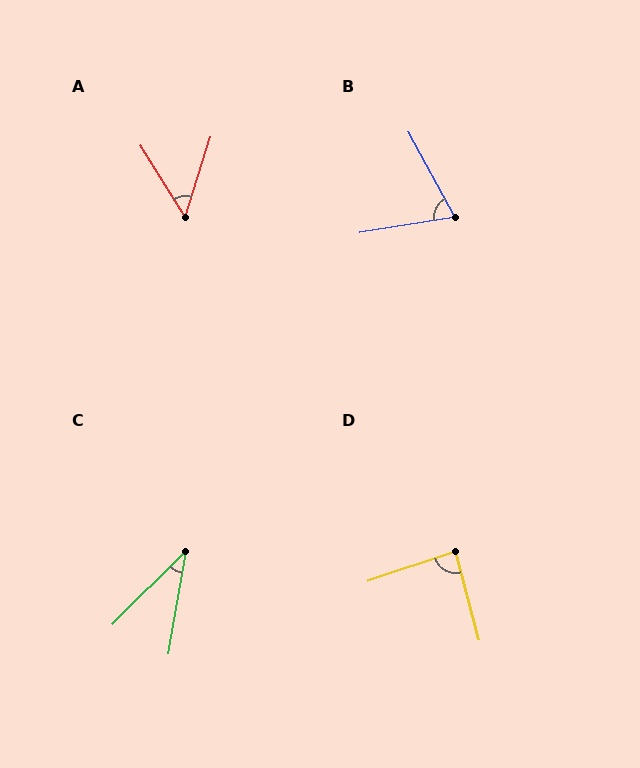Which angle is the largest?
D, at approximately 87 degrees.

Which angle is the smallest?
C, at approximately 35 degrees.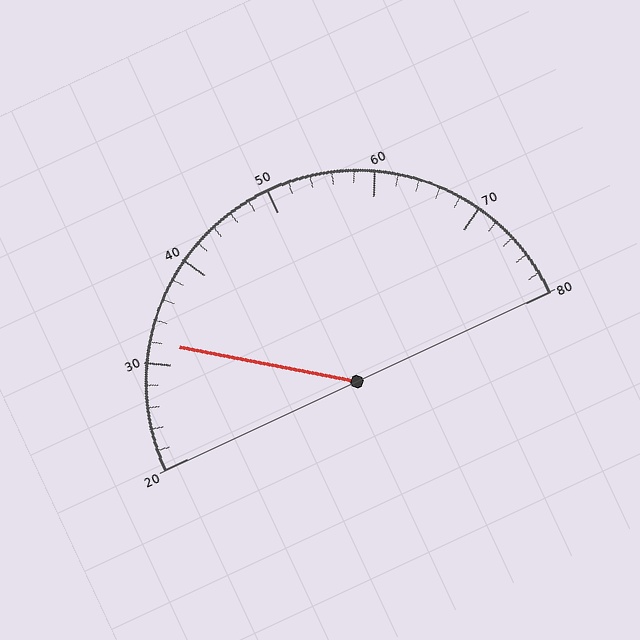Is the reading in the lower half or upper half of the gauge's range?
The reading is in the lower half of the range (20 to 80).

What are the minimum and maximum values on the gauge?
The gauge ranges from 20 to 80.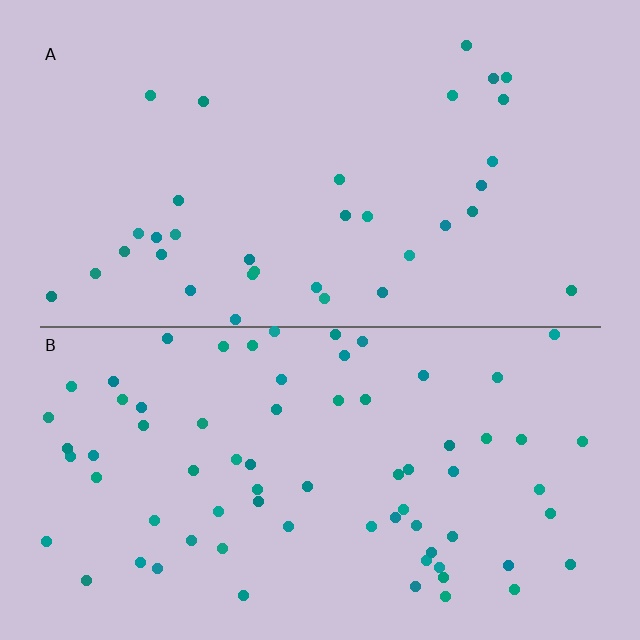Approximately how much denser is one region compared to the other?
Approximately 2.1× — region B over region A.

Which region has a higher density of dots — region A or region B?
B (the bottom).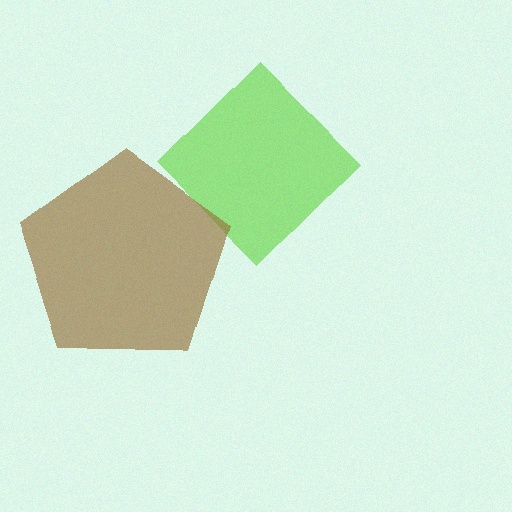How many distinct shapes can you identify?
There are 2 distinct shapes: a lime diamond, a brown pentagon.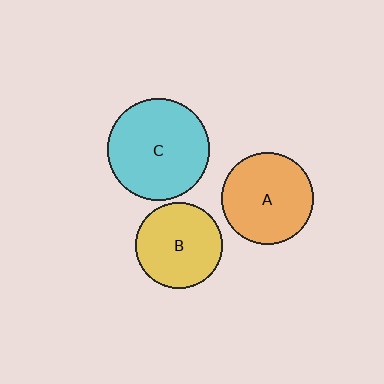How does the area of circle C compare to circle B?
Approximately 1.4 times.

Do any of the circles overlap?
No, none of the circles overlap.